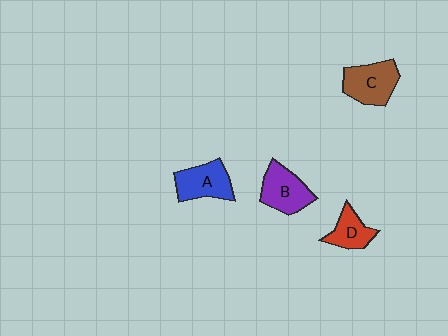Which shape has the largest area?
Shape C (brown).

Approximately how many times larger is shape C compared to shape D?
Approximately 1.4 times.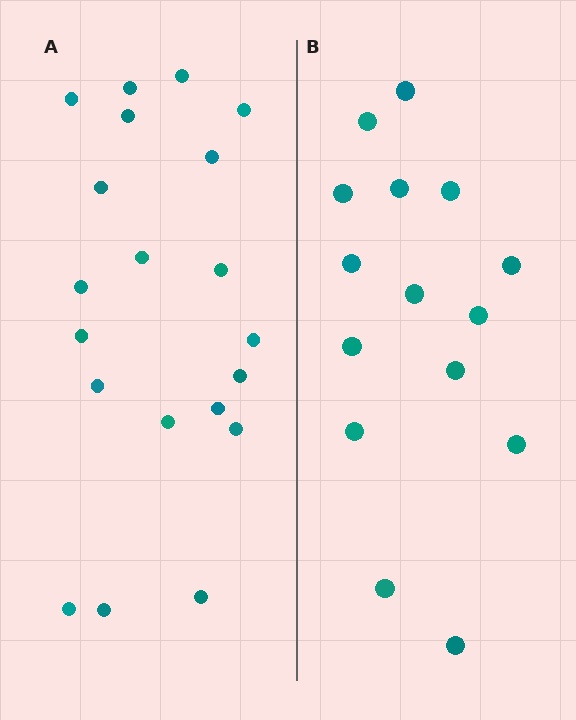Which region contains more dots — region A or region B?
Region A (the left region) has more dots.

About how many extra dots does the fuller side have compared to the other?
Region A has about 5 more dots than region B.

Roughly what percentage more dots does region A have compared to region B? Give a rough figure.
About 35% more.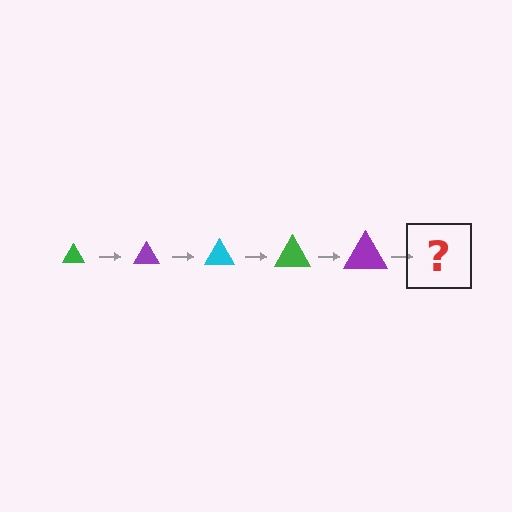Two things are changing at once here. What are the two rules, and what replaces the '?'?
The two rules are that the triangle grows larger each step and the color cycles through green, purple, and cyan. The '?' should be a cyan triangle, larger than the previous one.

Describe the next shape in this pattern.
It should be a cyan triangle, larger than the previous one.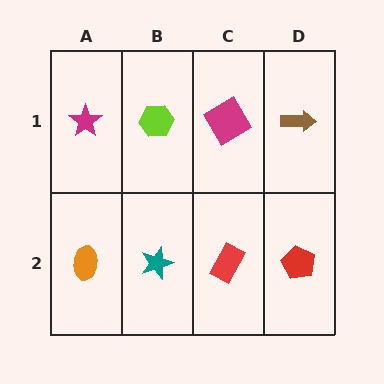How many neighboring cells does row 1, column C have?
3.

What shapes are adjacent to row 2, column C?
A magenta diamond (row 1, column C), a teal star (row 2, column B), a red pentagon (row 2, column D).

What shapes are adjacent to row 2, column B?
A lime hexagon (row 1, column B), an orange ellipse (row 2, column A), a red rectangle (row 2, column C).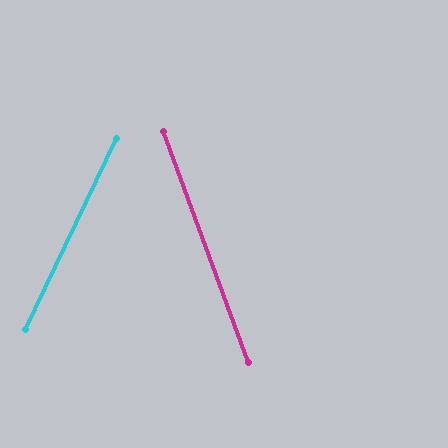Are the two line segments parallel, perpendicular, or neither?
Neither parallel nor perpendicular — they differ by about 46°.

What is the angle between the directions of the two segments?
Approximately 46 degrees.